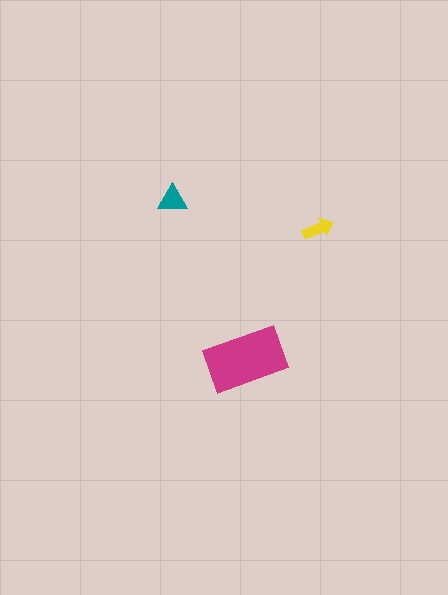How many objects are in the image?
There are 3 objects in the image.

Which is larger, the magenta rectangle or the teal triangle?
The magenta rectangle.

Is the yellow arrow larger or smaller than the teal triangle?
Smaller.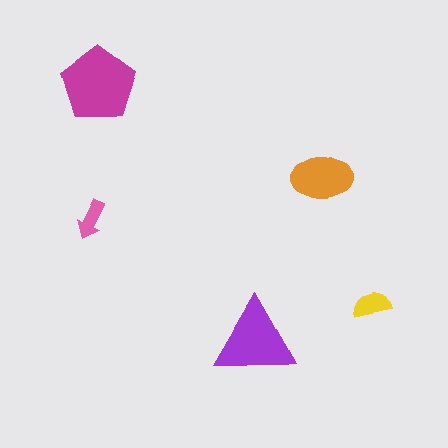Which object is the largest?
The magenta pentagon.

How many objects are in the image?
There are 5 objects in the image.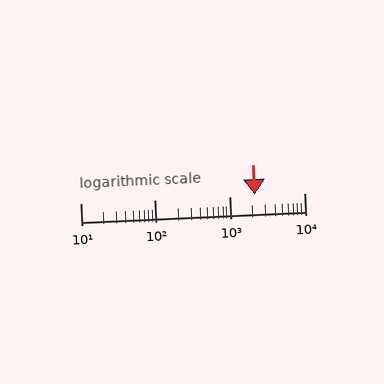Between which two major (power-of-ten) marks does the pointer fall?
The pointer is between 1000 and 10000.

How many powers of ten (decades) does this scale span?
The scale spans 3 decades, from 10 to 10000.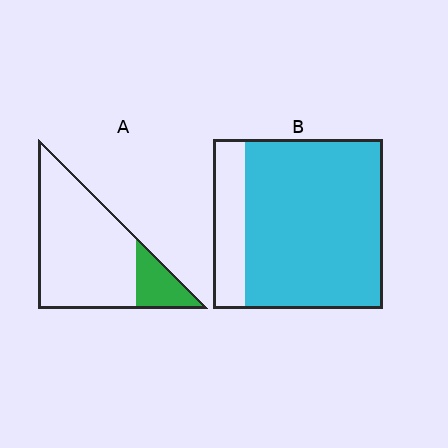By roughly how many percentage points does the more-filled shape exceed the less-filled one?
By roughly 65 percentage points (B over A).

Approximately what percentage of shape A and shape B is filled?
A is approximately 20% and B is approximately 80%.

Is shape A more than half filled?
No.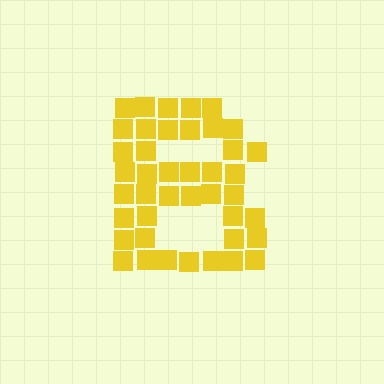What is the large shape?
The large shape is the letter B.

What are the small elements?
The small elements are squares.